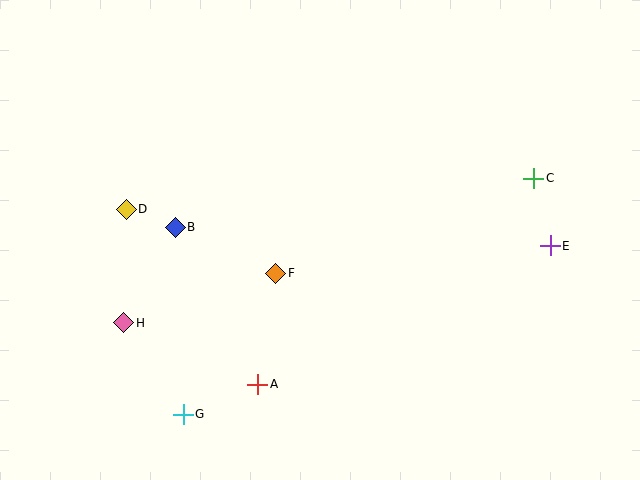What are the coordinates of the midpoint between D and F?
The midpoint between D and F is at (201, 241).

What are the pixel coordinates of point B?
Point B is at (175, 227).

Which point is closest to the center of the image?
Point F at (276, 273) is closest to the center.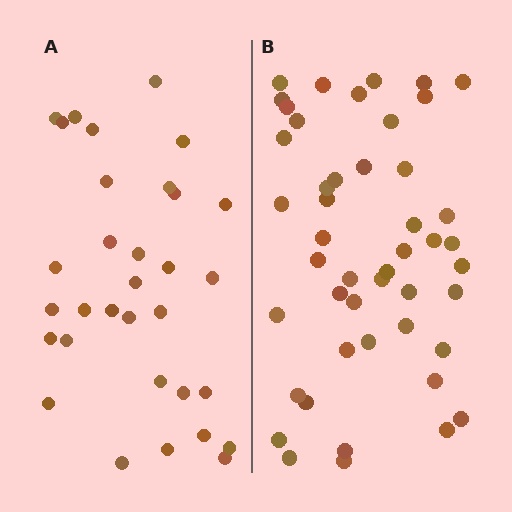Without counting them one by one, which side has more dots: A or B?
Region B (the right region) has more dots.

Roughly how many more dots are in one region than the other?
Region B has approximately 15 more dots than region A.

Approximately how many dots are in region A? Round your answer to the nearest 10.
About 30 dots. (The exact count is 32, which rounds to 30.)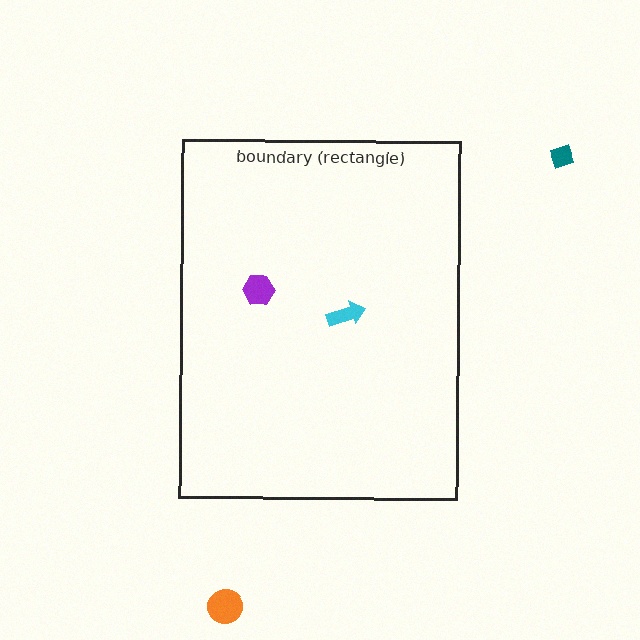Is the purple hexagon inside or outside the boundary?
Inside.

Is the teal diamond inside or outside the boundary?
Outside.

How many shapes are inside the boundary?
2 inside, 2 outside.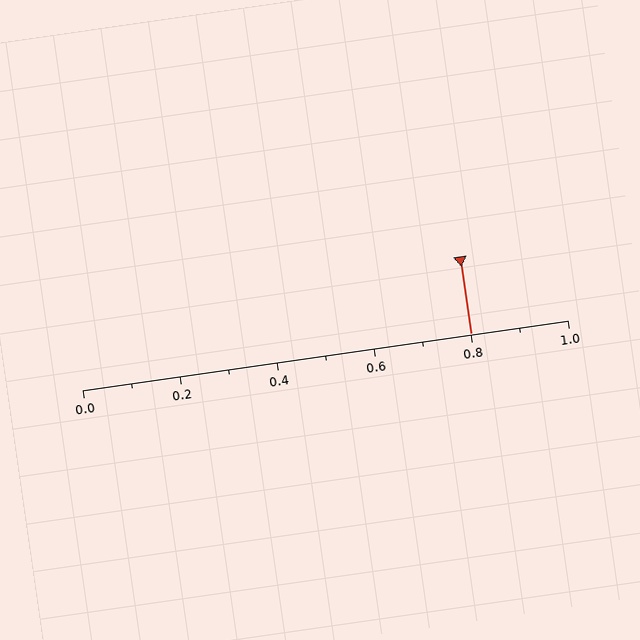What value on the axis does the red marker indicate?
The marker indicates approximately 0.8.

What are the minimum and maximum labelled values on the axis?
The axis runs from 0.0 to 1.0.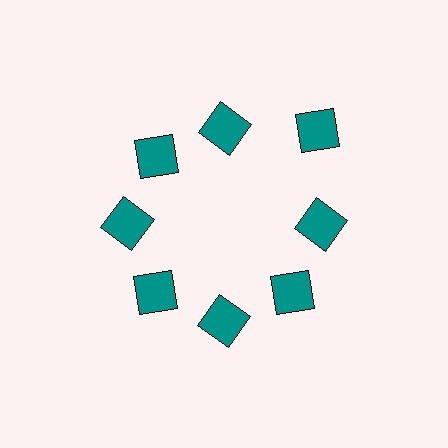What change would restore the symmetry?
The symmetry would be restored by moving it inward, back onto the ring so that all 8 squares sit at equal angles and equal distance from the center.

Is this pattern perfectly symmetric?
No. The 8 teal squares are arranged in a ring, but one element near the 2 o'clock position is pushed outward from the center, breaking the 8-fold rotational symmetry.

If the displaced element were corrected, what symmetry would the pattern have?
It would have 8-fold rotational symmetry — the pattern would map onto itself every 45 degrees.